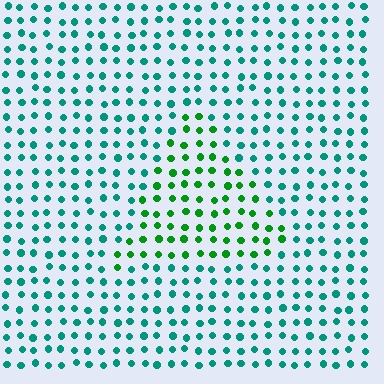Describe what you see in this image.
The image is filled with small teal elements in a uniform arrangement. A triangle-shaped region is visible where the elements are tinted to a slightly different hue, forming a subtle color boundary.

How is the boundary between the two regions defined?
The boundary is defined purely by a slight shift in hue (about 42 degrees). Spacing, size, and orientation are identical on both sides.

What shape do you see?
I see a triangle.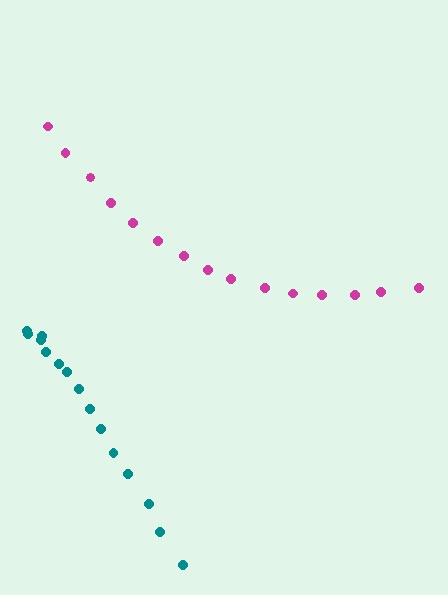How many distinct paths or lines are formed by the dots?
There are 2 distinct paths.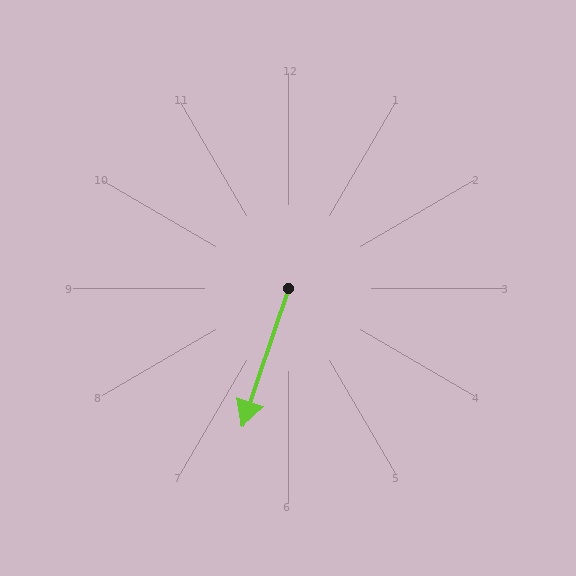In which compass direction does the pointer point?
South.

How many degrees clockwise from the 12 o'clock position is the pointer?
Approximately 198 degrees.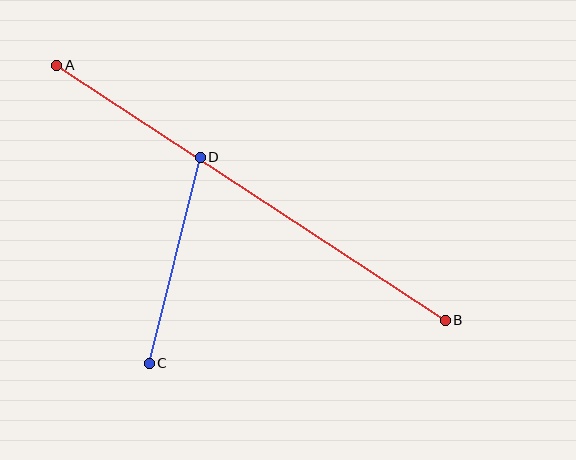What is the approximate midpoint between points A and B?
The midpoint is at approximately (251, 193) pixels.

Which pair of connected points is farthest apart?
Points A and B are farthest apart.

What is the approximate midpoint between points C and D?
The midpoint is at approximately (175, 260) pixels.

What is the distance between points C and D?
The distance is approximately 212 pixels.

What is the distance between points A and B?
The distance is approximately 465 pixels.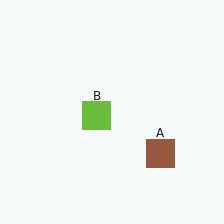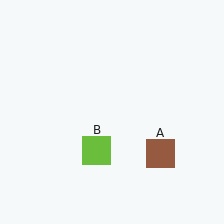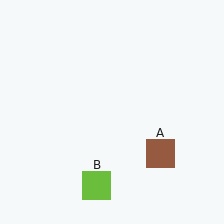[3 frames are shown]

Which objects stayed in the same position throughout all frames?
Brown square (object A) remained stationary.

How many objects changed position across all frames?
1 object changed position: lime square (object B).